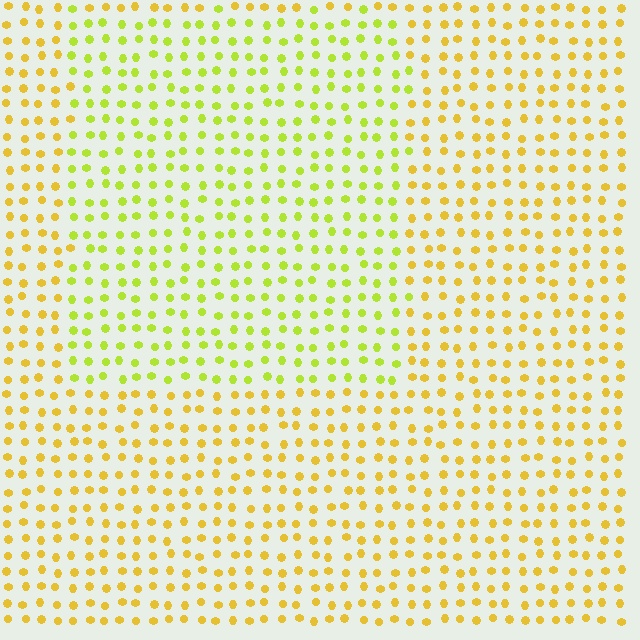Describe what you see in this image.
The image is filled with small yellow elements in a uniform arrangement. A rectangle-shaped region is visible where the elements are tinted to a slightly different hue, forming a subtle color boundary.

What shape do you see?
I see a rectangle.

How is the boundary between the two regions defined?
The boundary is defined purely by a slight shift in hue (about 31 degrees). Spacing, size, and orientation are identical on both sides.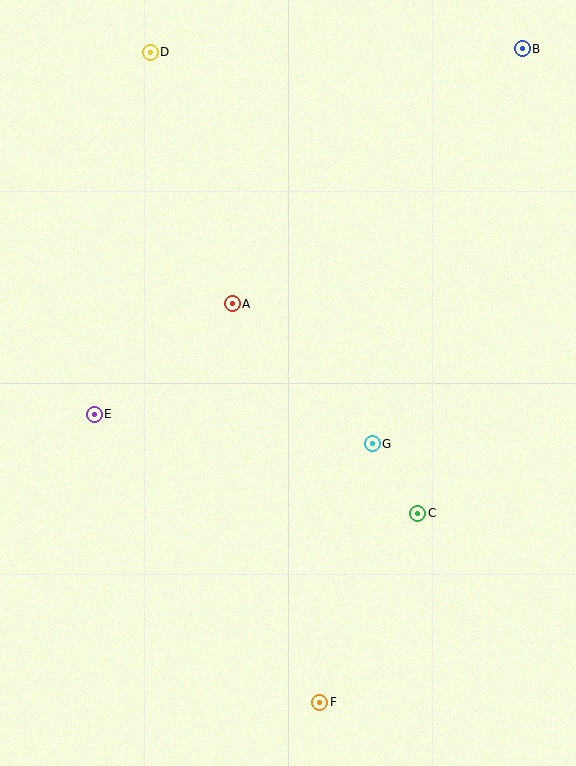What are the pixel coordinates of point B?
Point B is at (522, 49).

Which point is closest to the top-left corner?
Point D is closest to the top-left corner.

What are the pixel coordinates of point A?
Point A is at (232, 304).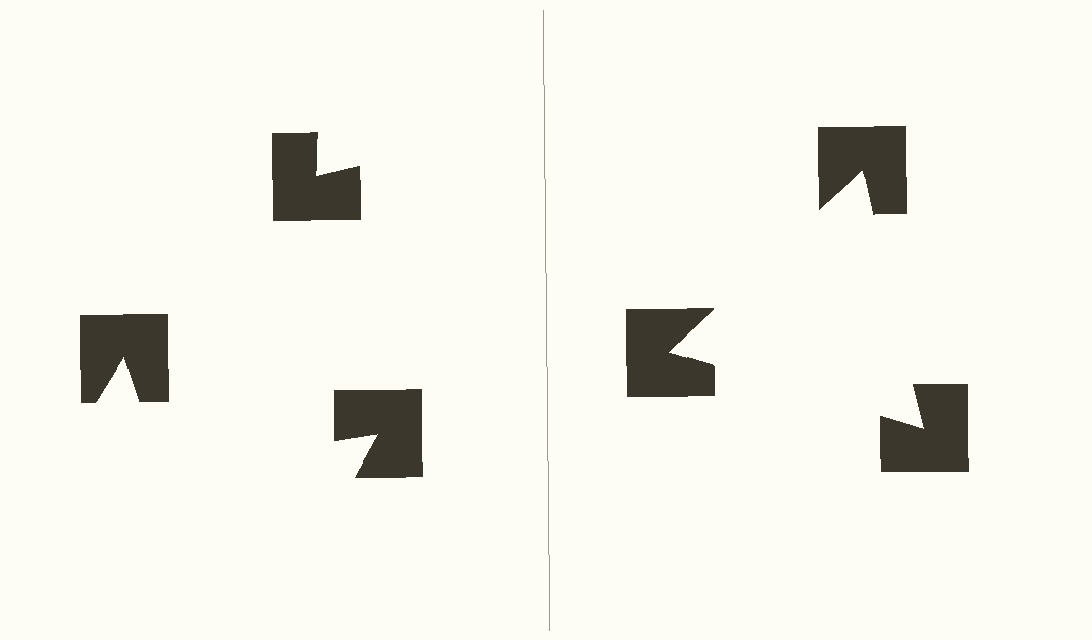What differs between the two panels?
The notched squares are positioned identically on both sides; only the wedge orientations differ. On the right they align to a triangle; on the left they are misaligned.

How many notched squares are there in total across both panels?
6 — 3 on each side.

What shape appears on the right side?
An illusory triangle.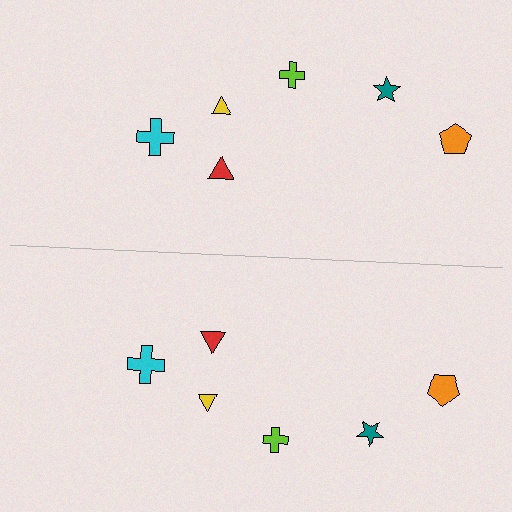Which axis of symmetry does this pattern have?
The pattern has a horizontal axis of symmetry running through the center of the image.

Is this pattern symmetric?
Yes, this pattern has bilateral (reflection) symmetry.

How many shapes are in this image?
There are 12 shapes in this image.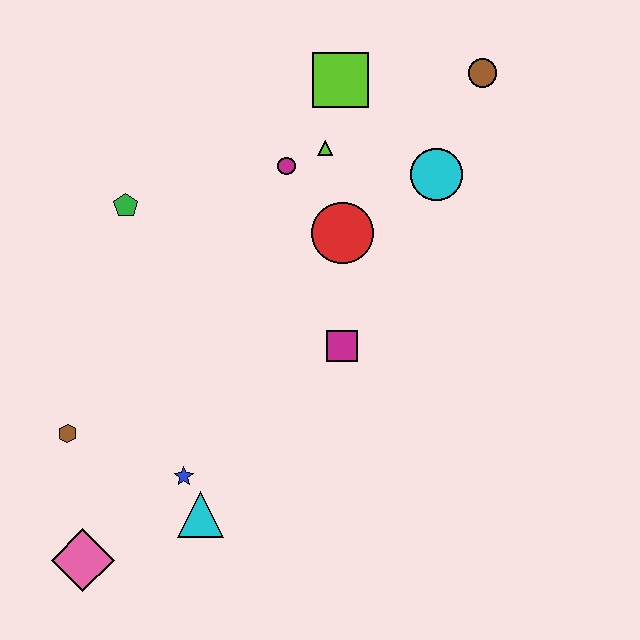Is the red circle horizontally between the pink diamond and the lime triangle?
No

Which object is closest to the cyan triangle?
The blue star is closest to the cyan triangle.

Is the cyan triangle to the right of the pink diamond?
Yes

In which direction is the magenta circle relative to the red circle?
The magenta circle is above the red circle.